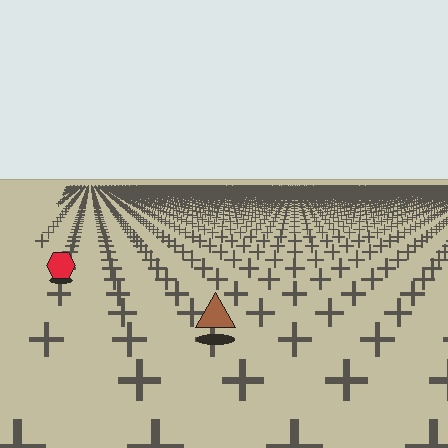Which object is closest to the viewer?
The brown triangle is closest. The texture marks near it are larger and more spread out.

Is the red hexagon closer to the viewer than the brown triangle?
No. The brown triangle is closer — you can tell from the texture gradient: the ground texture is coarser near it.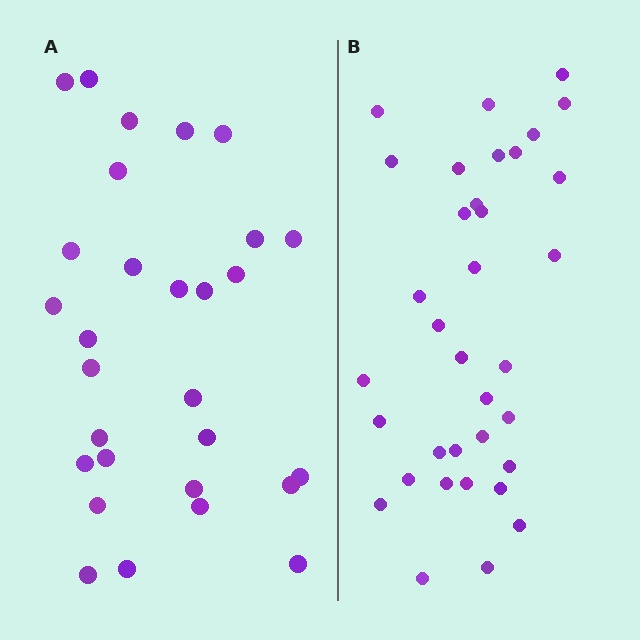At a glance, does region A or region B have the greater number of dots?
Region B (the right region) has more dots.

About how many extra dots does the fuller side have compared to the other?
Region B has about 6 more dots than region A.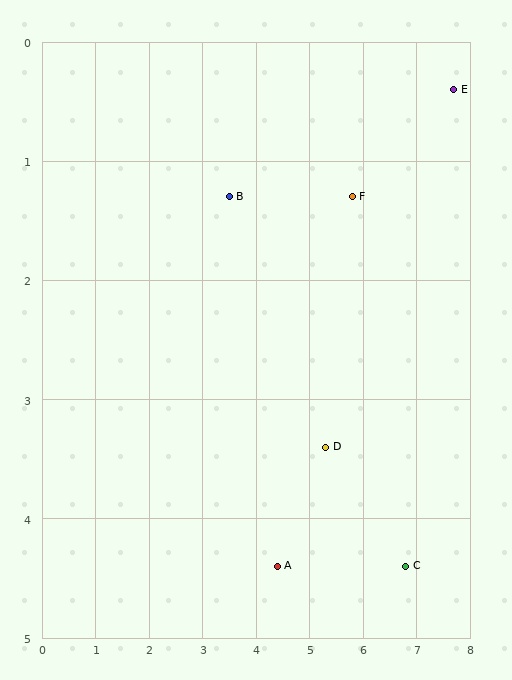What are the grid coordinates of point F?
Point F is at approximately (5.8, 1.3).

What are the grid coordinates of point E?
Point E is at approximately (7.7, 0.4).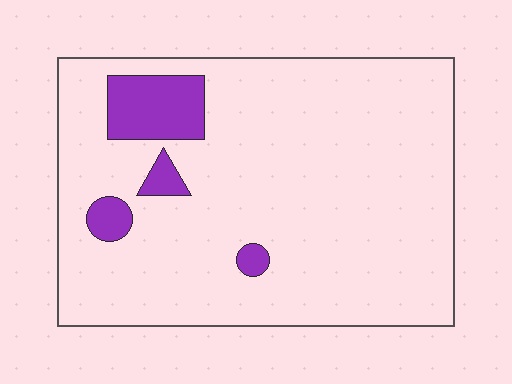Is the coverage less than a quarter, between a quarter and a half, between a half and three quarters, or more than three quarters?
Less than a quarter.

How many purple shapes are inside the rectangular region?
4.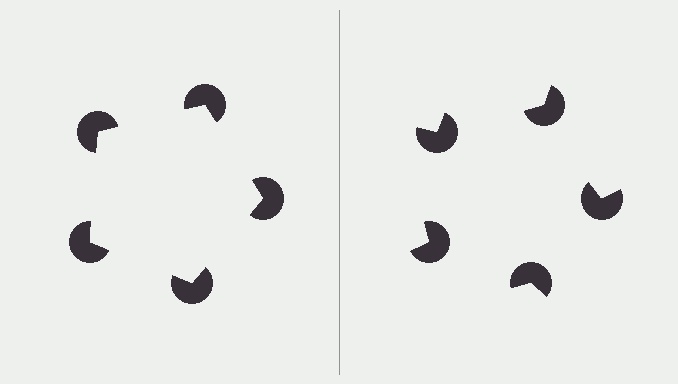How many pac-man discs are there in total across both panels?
10 — 5 on each side.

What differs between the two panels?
The pac-man discs are positioned identically on both sides; only the wedge orientations differ. On the left they align to a pentagon; on the right they are misaligned.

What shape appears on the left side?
An illusory pentagon.